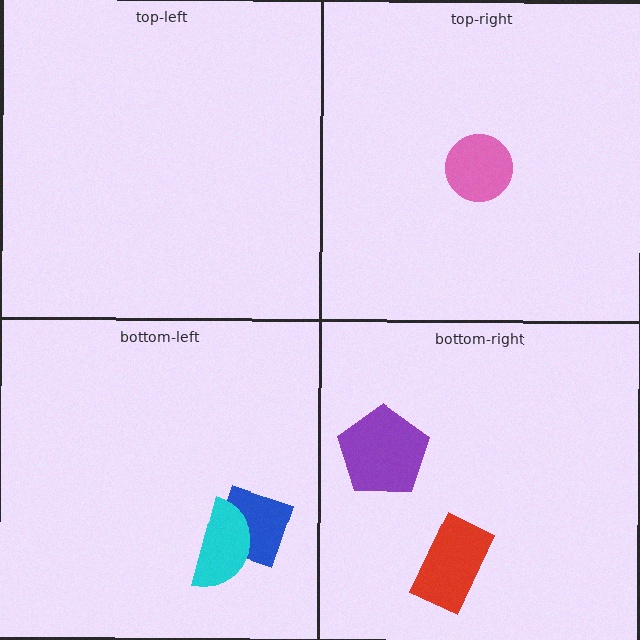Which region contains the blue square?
The bottom-left region.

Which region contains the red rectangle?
The bottom-right region.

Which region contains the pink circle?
The top-right region.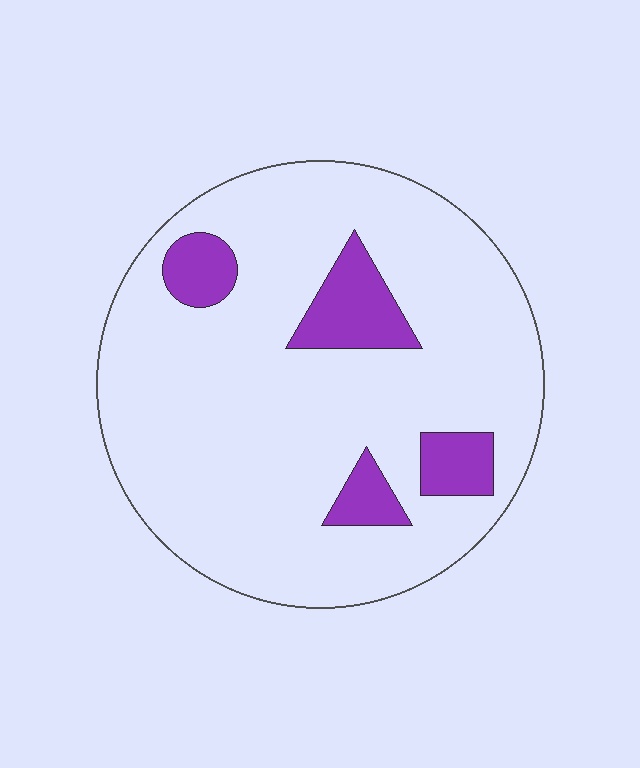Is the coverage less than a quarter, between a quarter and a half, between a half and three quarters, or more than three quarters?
Less than a quarter.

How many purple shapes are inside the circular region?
4.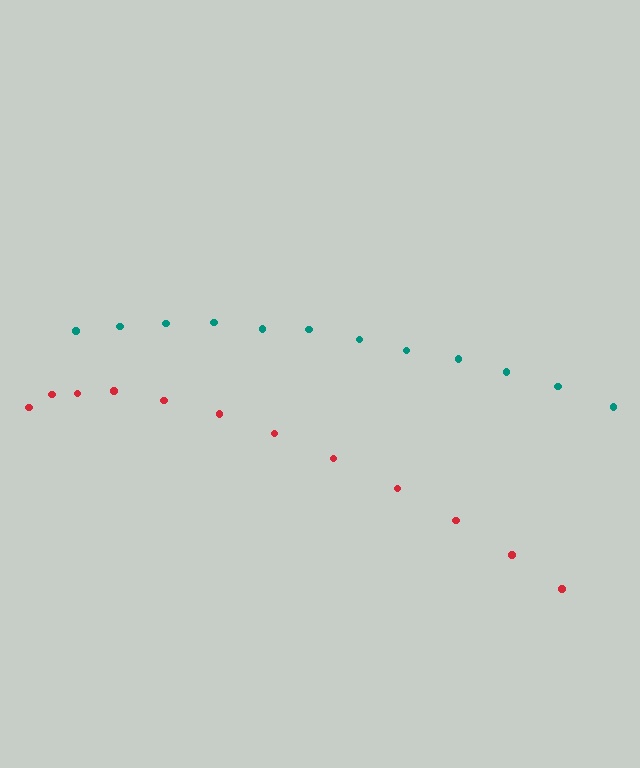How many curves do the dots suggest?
There are 2 distinct paths.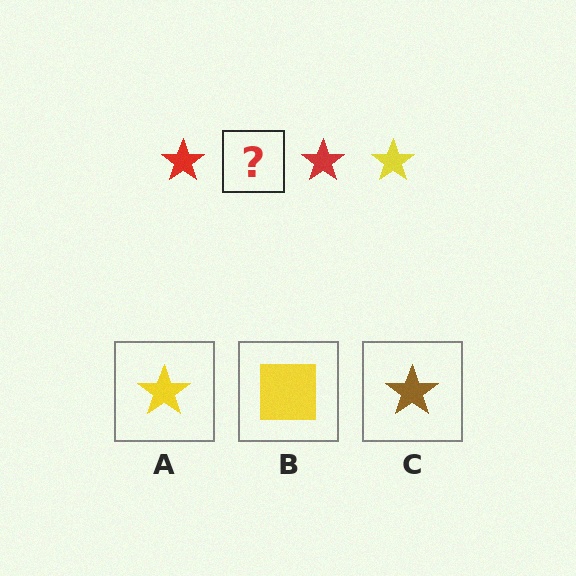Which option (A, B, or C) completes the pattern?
A.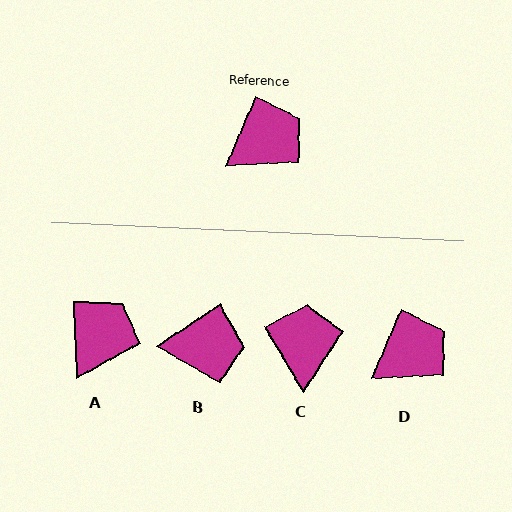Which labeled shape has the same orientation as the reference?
D.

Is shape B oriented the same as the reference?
No, it is off by about 34 degrees.